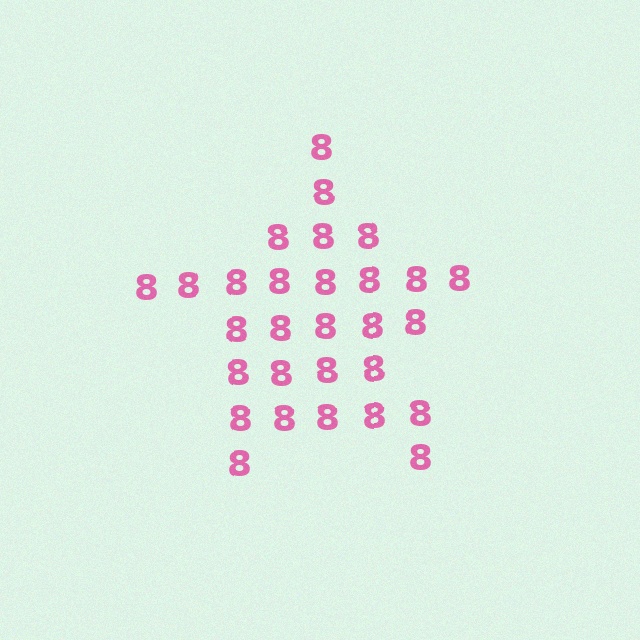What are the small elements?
The small elements are digit 8's.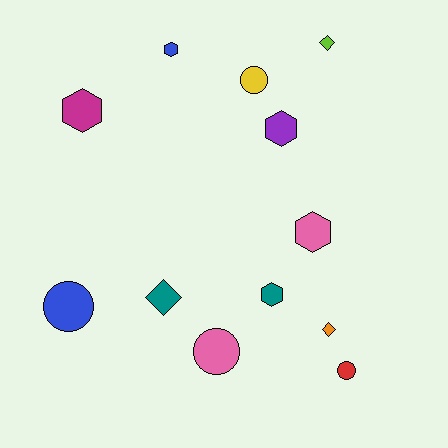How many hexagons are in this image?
There are 5 hexagons.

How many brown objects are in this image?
There are no brown objects.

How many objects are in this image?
There are 12 objects.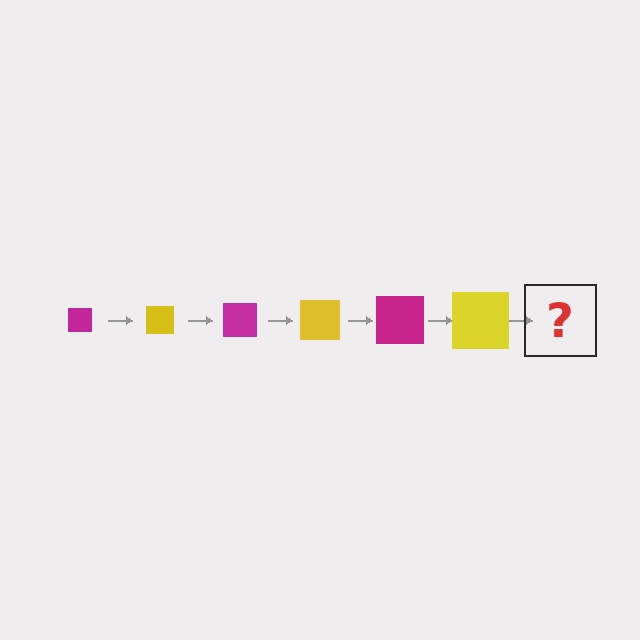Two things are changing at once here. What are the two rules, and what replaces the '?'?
The two rules are that the square grows larger each step and the color cycles through magenta and yellow. The '?' should be a magenta square, larger than the previous one.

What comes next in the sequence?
The next element should be a magenta square, larger than the previous one.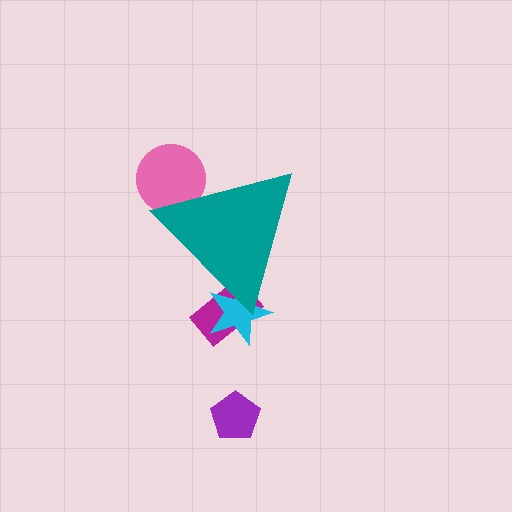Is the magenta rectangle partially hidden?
Yes, the magenta rectangle is partially hidden behind the teal triangle.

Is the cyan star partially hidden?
Yes, the cyan star is partially hidden behind the teal triangle.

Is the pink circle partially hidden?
Yes, the pink circle is partially hidden behind the teal triangle.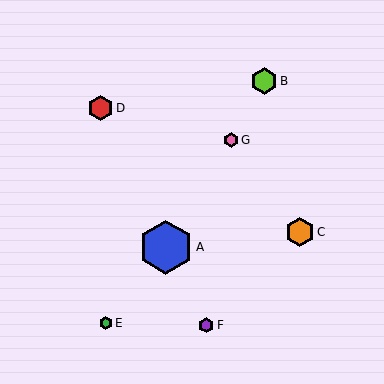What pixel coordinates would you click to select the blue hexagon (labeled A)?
Click at (166, 247) to select the blue hexagon A.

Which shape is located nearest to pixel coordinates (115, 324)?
The green hexagon (labeled E) at (106, 323) is nearest to that location.